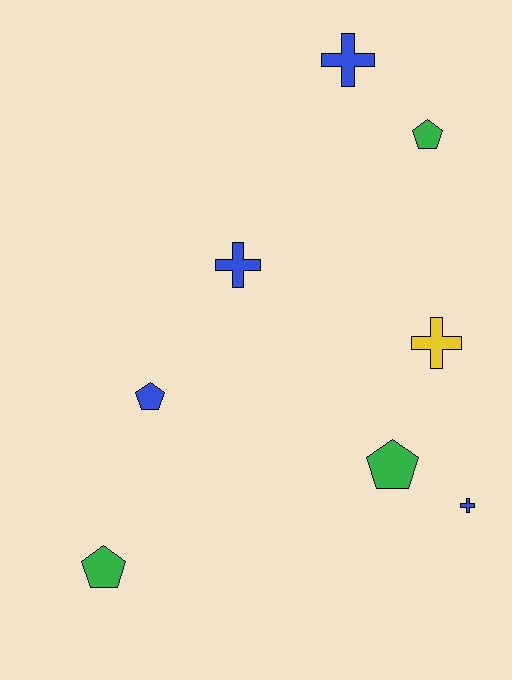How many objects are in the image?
There are 8 objects.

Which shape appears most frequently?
Pentagon, with 4 objects.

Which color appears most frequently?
Blue, with 4 objects.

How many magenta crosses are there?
There are no magenta crosses.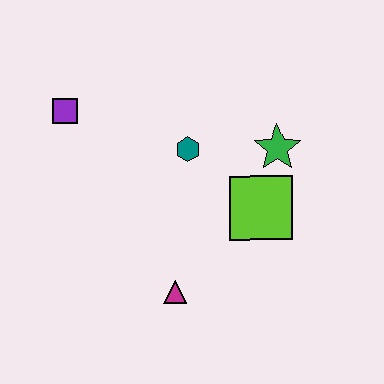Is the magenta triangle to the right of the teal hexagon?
No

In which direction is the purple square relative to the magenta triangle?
The purple square is above the magenta triangle.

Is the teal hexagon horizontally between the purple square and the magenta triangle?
No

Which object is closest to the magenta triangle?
The lime square is closest to the magenta triangle.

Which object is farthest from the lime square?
The purple square is farthest from the lime square.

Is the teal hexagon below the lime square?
No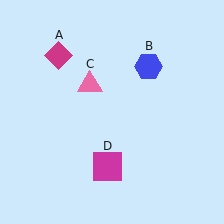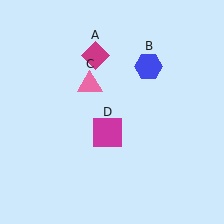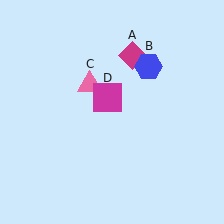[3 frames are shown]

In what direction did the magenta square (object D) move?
The magenta square (object D) moved up.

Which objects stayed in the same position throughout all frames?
Blue hexagon (object B) and pink triangle (object C) remained stationary.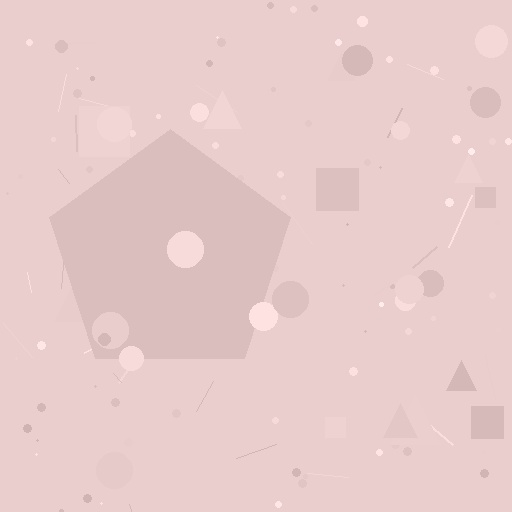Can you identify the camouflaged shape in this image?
The camouflaged shape is a pentagon.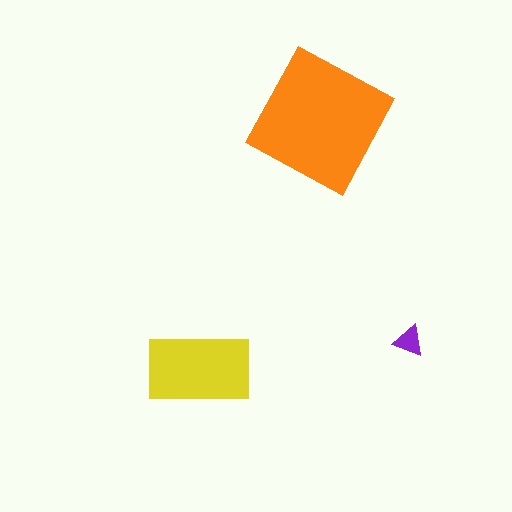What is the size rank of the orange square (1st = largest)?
1st.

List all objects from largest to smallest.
The orange square, the yellow rectangle, the purple triangle.